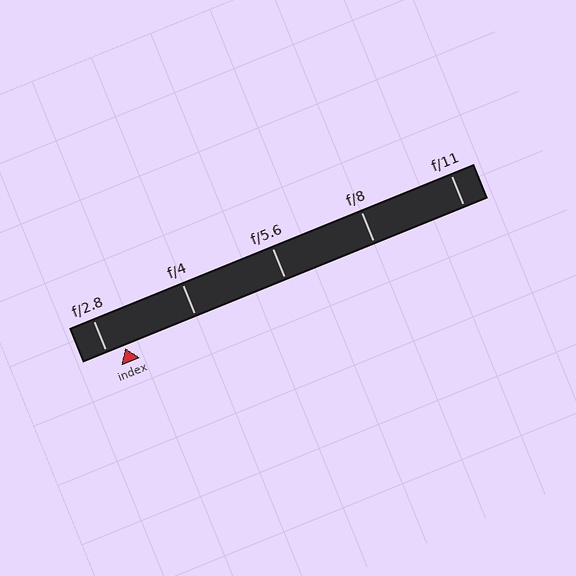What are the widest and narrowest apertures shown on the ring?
The widest aperture shown is f/2.8 and the narrowest is f/11.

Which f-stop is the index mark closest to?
The index mark is closest to f/2.8.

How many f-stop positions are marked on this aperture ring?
There are 5 f-stop positions marked.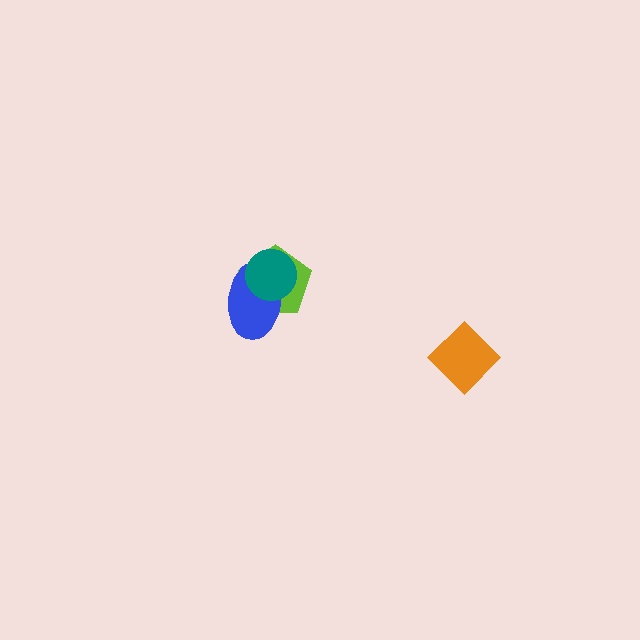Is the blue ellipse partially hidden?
Yes, it is partially covered by another shape.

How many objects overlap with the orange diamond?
0 objects overlap with the orange diamond.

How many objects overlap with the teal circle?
2 objects overlap with the teal circle.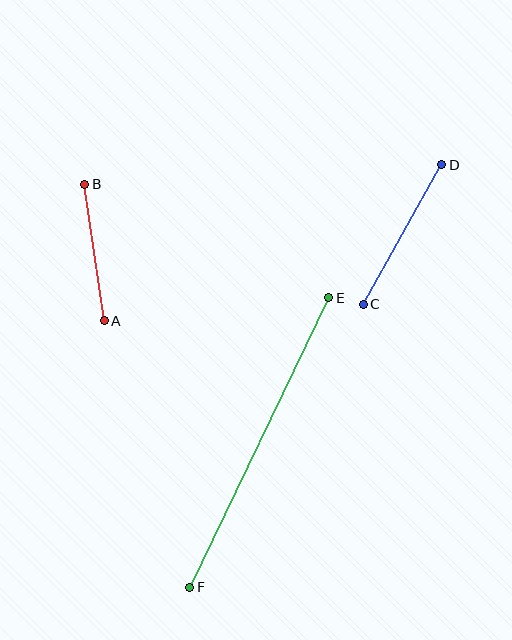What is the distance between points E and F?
The distance is approximately 321 pixels.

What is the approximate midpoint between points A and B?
The midpoint is at approximately (94, 252) pixels.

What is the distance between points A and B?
The distance is approximately 138 pixels.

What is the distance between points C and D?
The distance is approximately 160 pixels.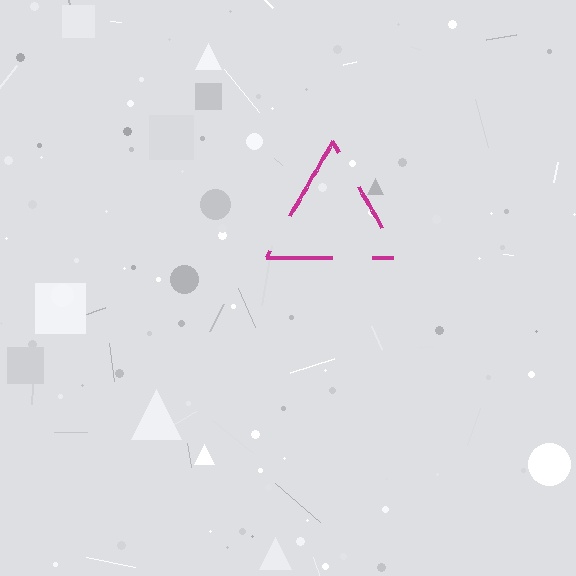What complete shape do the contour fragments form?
The contour fragments form a triangle.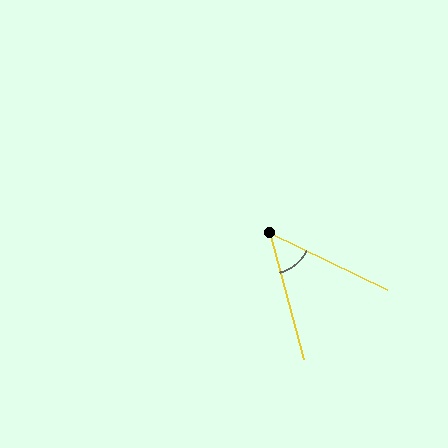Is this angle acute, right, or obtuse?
It is acute.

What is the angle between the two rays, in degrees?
Approximately 49 degrees.